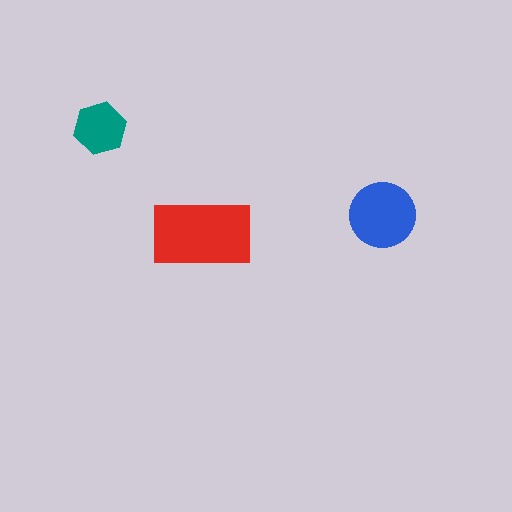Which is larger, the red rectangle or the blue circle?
The red rectangle.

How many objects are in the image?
There are 3 objects in the image.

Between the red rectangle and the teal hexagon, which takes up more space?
The red rectangle.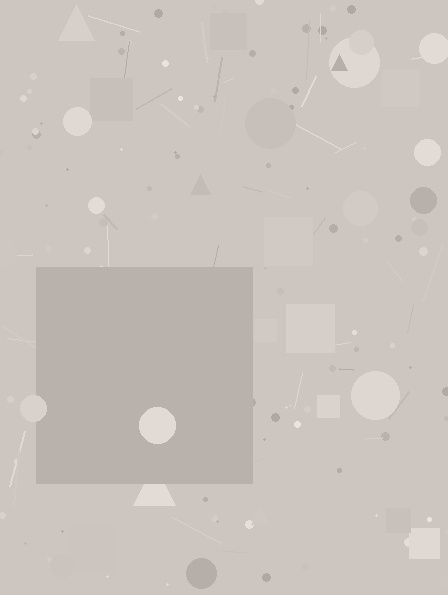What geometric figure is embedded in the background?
A square is embedded in the background.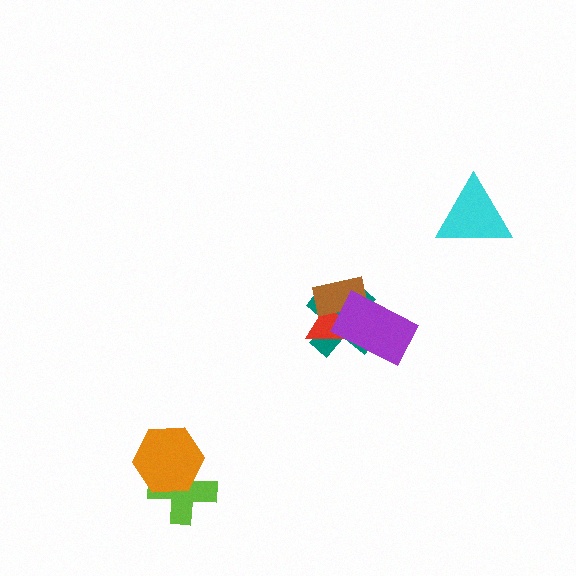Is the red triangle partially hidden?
Yes, it is partially covered by another shape.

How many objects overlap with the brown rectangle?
3 objects overlap with the brown rectangle.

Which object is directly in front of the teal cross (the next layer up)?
The red triangle is directly in front of the teal cross.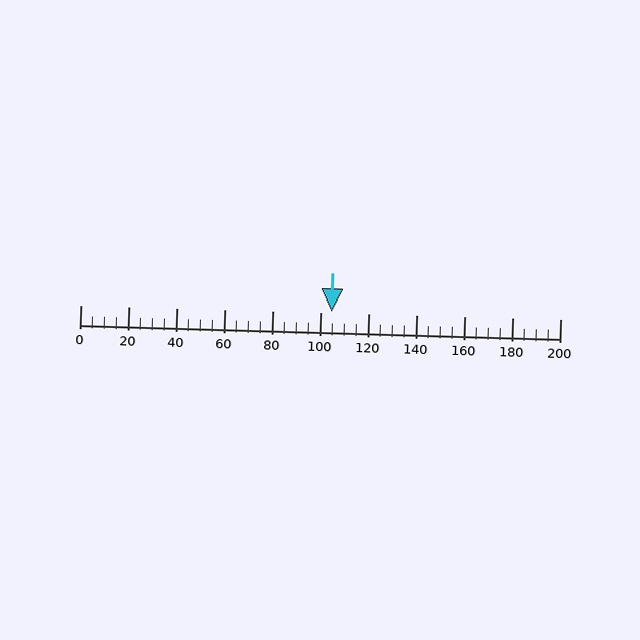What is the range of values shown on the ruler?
The ruler shows values from 0 to 200.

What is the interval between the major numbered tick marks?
The major tick marks are spaced 20 units apart.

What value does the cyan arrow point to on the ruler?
The cyan arrow points to approximately 105.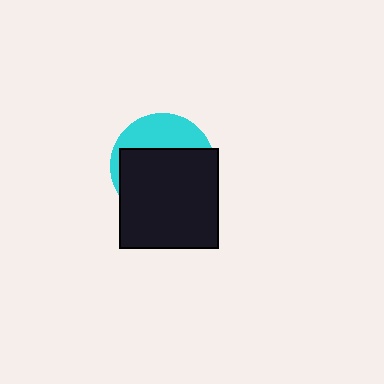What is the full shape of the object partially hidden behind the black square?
The partially hidden object is a cyan circle.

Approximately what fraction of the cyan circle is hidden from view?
Roughly 68% of the cyan circle is hidden behind the black square.